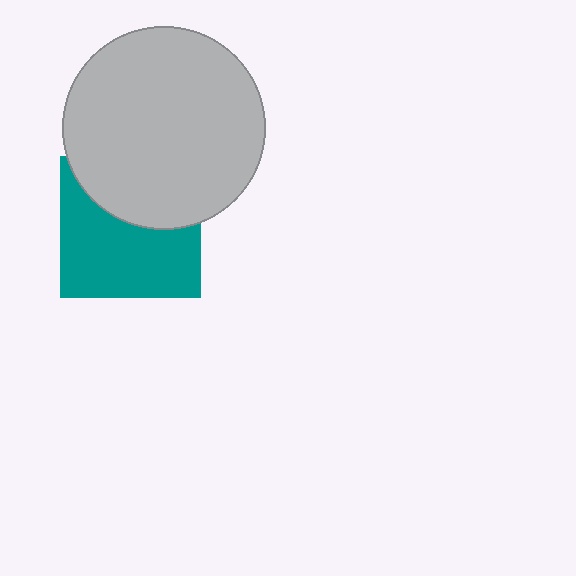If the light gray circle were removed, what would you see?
You would see the complete teal square.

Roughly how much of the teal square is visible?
About half of it is visible (roughly 60%).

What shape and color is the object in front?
The object in front is a light gray circle.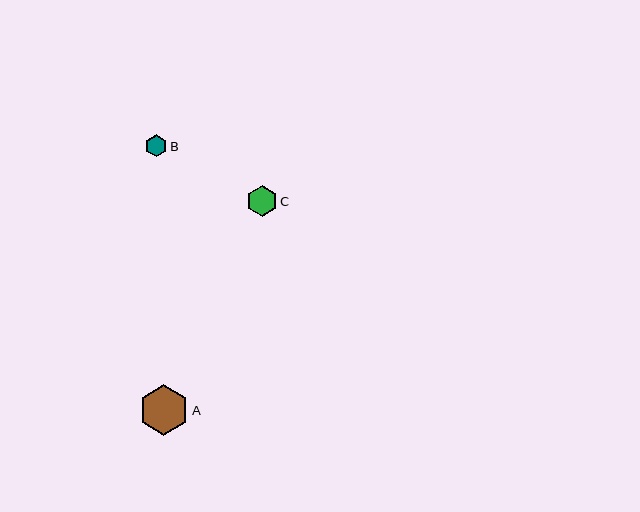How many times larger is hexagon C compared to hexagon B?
Hexagon C is approximately 1.4 times the size of hexagon B.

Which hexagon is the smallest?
Hexagon B is the smallest with a size of approximately 22 pixels.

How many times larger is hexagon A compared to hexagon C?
Hexagon A is approximately 1.7 times the size of hexagon C.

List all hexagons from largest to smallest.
From largest to smallest: A, C, B.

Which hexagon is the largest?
Hexagon A is the largest with a size of approximately 50 pixels.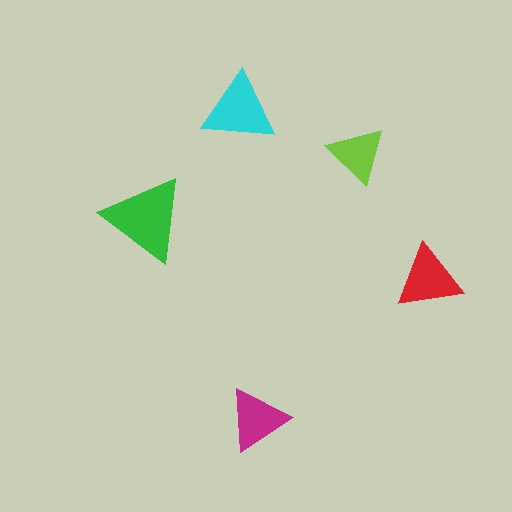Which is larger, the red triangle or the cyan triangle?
The cyan one.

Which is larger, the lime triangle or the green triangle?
The green one.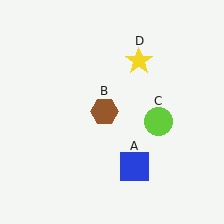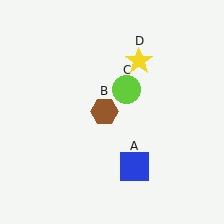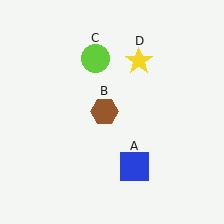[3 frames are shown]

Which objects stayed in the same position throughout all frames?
Blue square (object A) and brown hexagon (object B) and yellow star (object D) remained stationary.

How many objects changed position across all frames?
1 object changed position: lime circle (object C).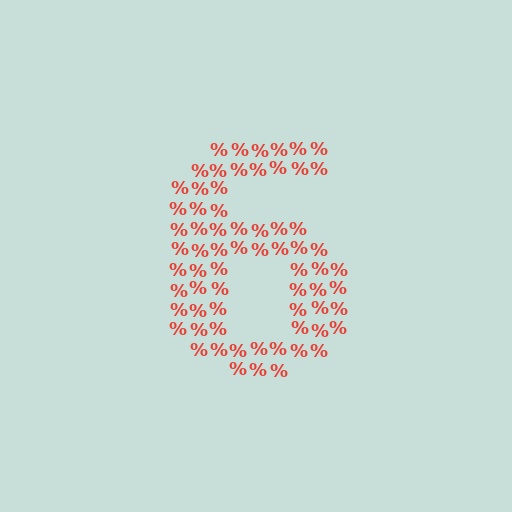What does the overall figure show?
The overall figure shows the digit 6.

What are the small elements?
The small elements are percent signs.